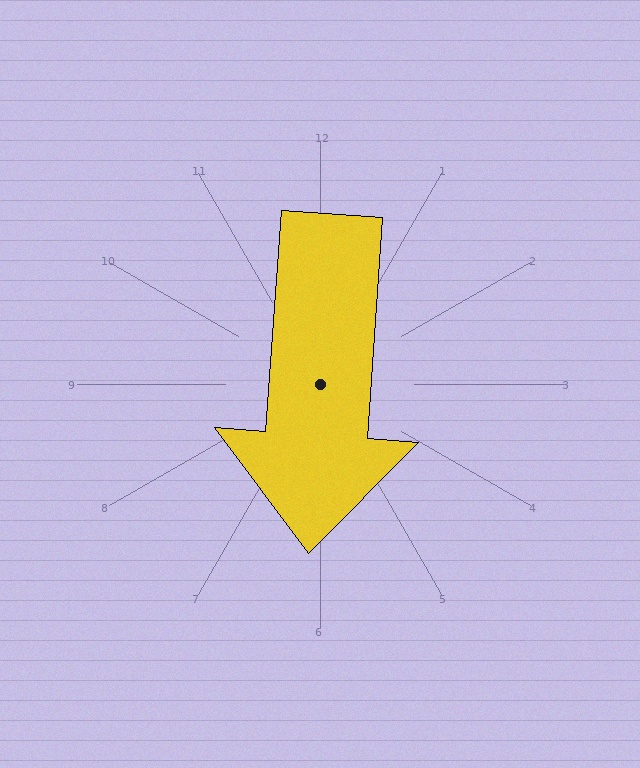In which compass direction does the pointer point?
South.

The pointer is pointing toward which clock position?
Roughly 6 o'clock.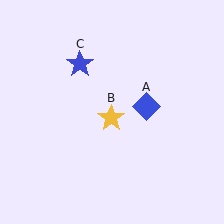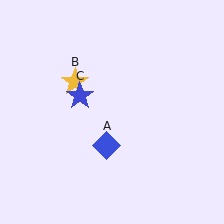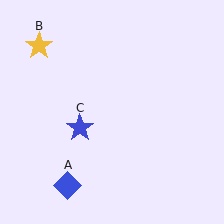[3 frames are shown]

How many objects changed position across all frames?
3 objects changed position: blue diamond (object A), yellow star (object B), blue star (object C).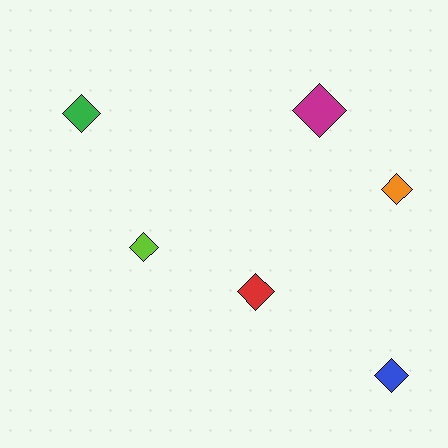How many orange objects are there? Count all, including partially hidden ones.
There is 1 orange object.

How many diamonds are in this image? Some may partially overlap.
There are 6 diamonds.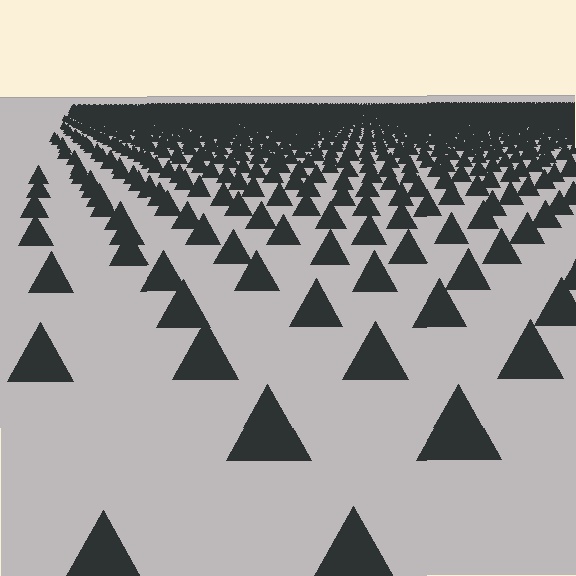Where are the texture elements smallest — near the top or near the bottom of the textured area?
Near the top.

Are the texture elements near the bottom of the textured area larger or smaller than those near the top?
Larger. Near the bottom, elements are closer to the viewer and appear at a bigger on-screen size.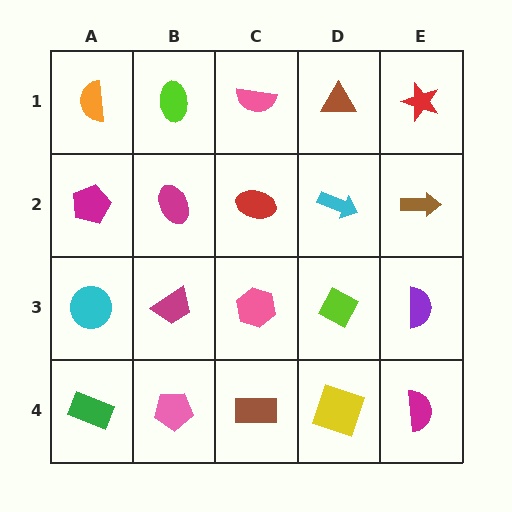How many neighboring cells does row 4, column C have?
3.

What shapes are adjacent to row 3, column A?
A magenta pentagon (row 2, column A), a green rectangle (row 4, column A), a magenta trapezoid (row 3, column B).